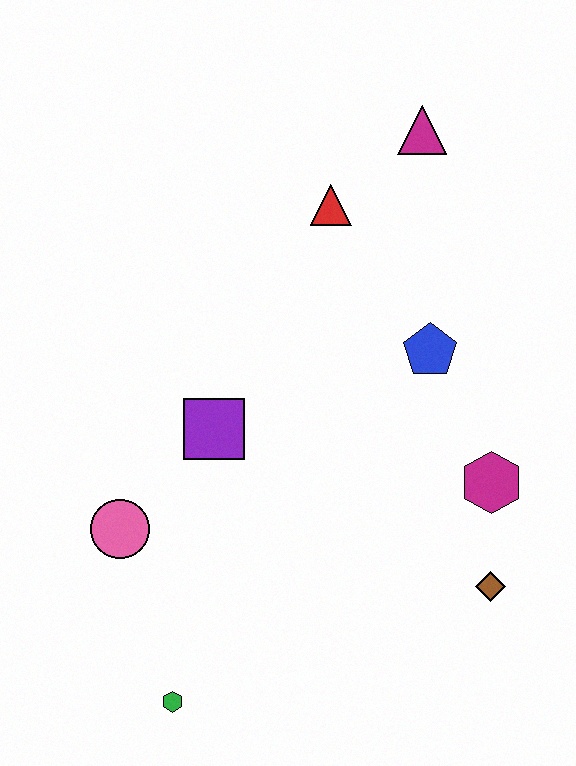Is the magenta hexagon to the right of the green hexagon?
Yes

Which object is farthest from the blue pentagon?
The green hexagon is farthest from the blue pentagon.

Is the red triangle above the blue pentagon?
Yes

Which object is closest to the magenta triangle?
The red triangle is closest to the magenta triangle.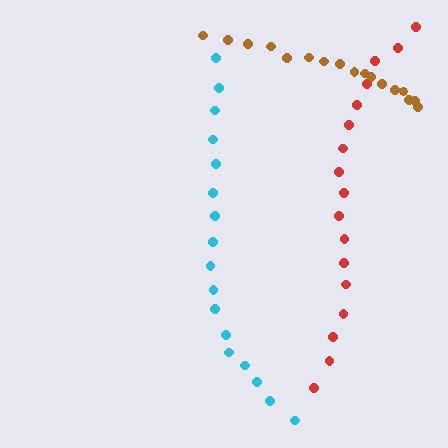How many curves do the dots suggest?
There are 3 distinct paths.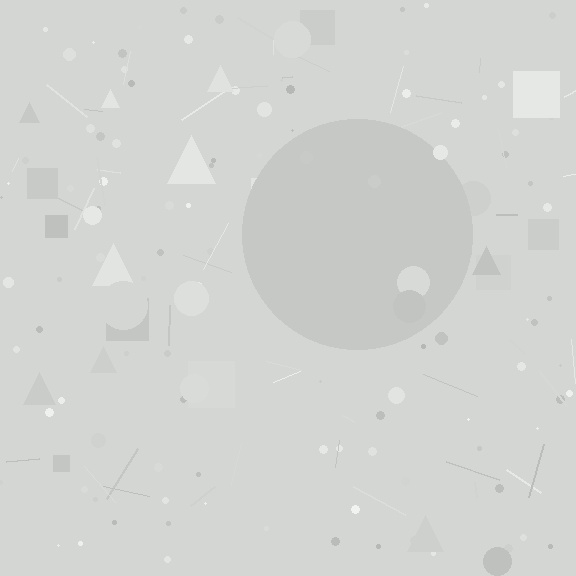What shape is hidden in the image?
A circle is hidden in the image.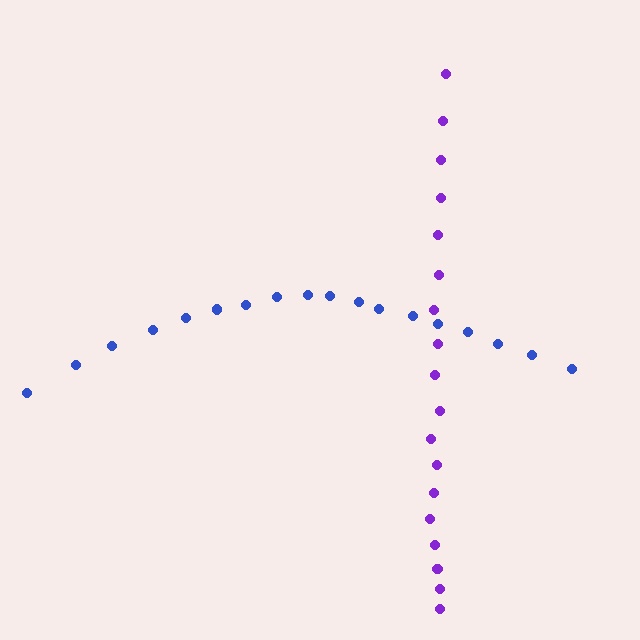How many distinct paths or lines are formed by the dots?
There are 2 distinct paths.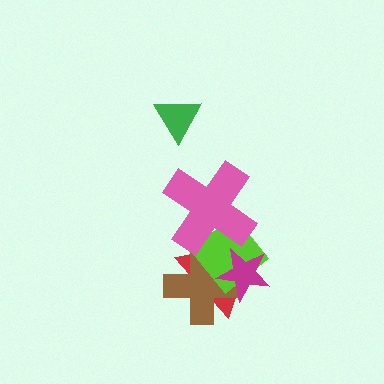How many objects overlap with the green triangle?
0 objects overlap with the green triangle.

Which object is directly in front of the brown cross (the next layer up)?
The lime diamond is directly in front of the brown cross.